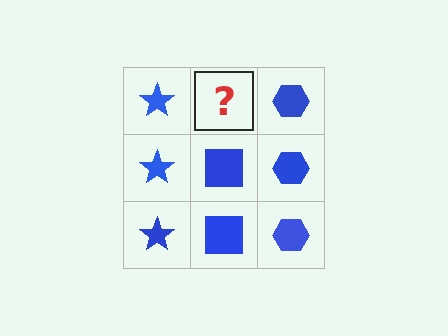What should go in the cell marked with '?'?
The missing cell should contain a blue square.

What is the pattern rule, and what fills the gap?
The rule is that each column has a consistent shape. The gap should be filled with a blue square.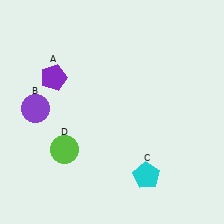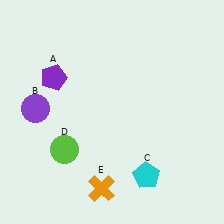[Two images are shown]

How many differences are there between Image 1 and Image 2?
There is 1 difference between the two images.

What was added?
An orange cross (E) was added in Image 2.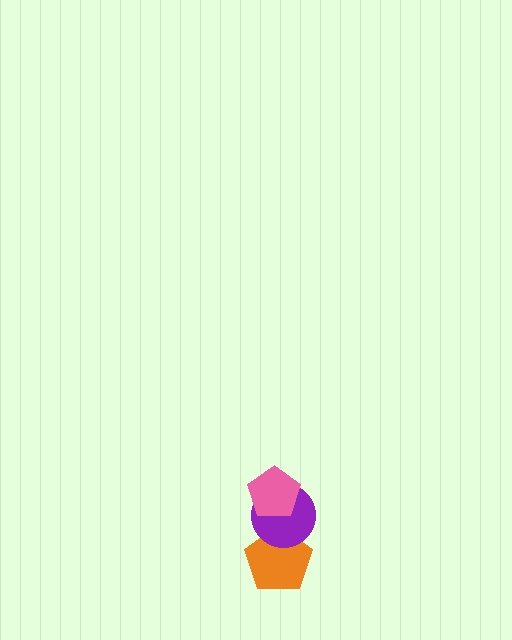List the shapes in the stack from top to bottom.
From top to bottom: the pink pentagon, the purple circle, the orange pentagon.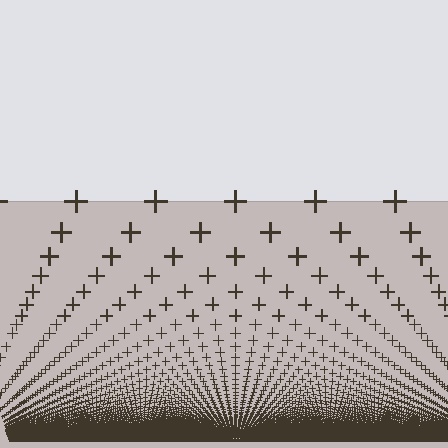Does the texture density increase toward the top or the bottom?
Density increases toward the bottom.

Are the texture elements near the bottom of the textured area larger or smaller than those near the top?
Smaller. The gradient is inverted — elements near the bottom are smaller and denser.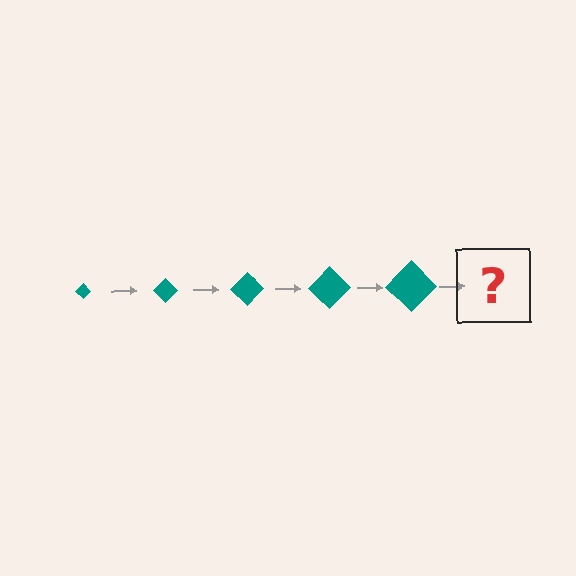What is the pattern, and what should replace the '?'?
The pattern is that the diamond gets progressively larger each step. The '?' should be a teal diamond, larger than the previous one.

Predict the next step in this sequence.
The next step is a teal diamond, larger than the previous one.